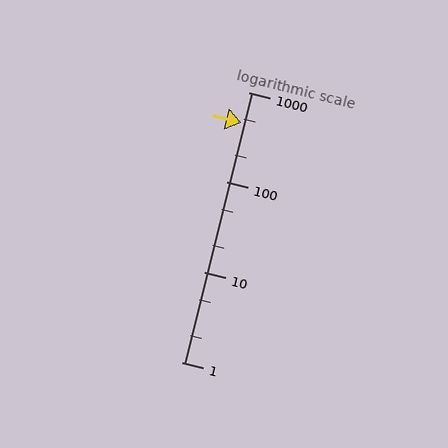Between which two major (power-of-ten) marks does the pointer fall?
The pointer is between 100 and 1000.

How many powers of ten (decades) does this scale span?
The scale spans 3 decades, from 1 to 1000.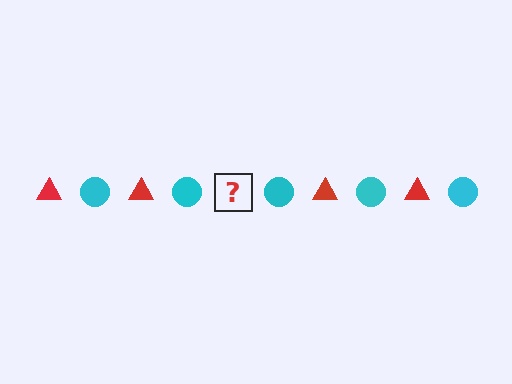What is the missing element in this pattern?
The missing element is a red triangle.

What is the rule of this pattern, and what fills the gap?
The rule is that the pattern alternates between red triangle and cyan circle. The gap should be filled with a red triangle.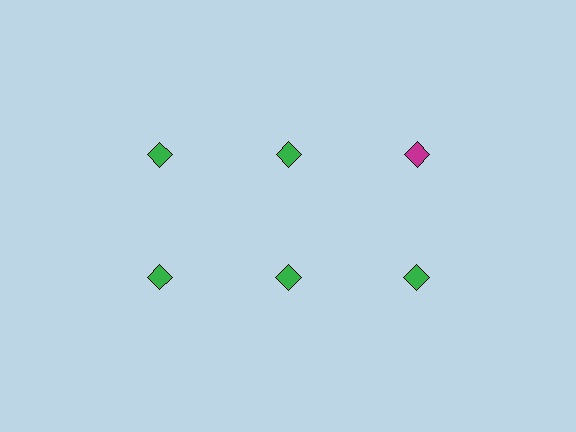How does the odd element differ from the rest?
It has a different color: magenta instead of green.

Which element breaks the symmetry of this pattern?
The magenta diamond in the top row, center column breaks the symmetry. All other shapes are green diamonds.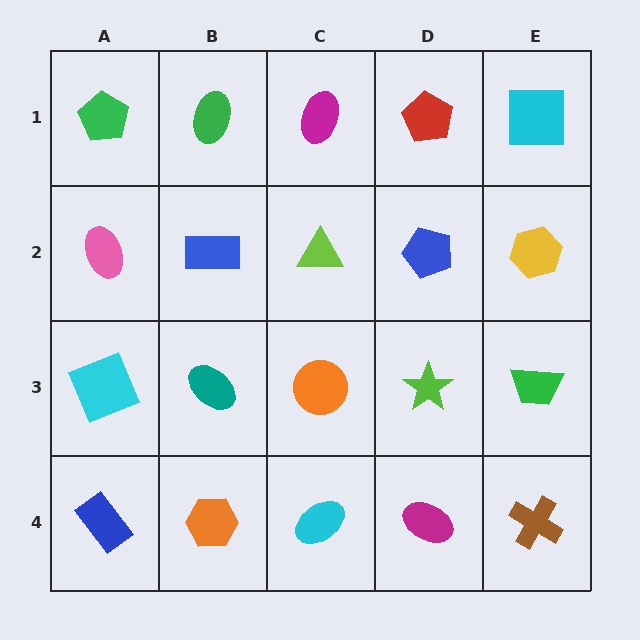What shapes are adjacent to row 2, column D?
A red pentagon (row 1, column D), a lime star (row 3, column D), a lime triangle (row 2, column C), a yellow hexagon (row 2, column E).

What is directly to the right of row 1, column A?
A green ellipse.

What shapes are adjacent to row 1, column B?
A blue rectangle (row 2, column B), a green pentagon (row 1, column A), a magenta ellipse (row 1, column C).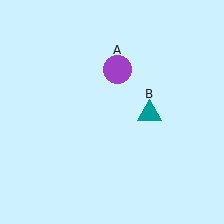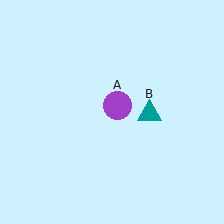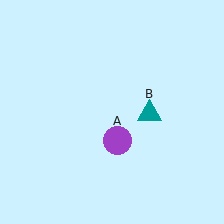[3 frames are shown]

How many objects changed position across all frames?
1 object changed position: purple circle (object A).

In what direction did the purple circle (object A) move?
The purple circle (object A) moved down.